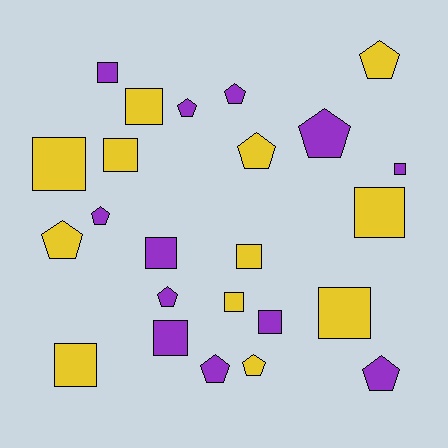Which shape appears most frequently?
Square, with 13 objects.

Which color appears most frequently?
Yellow, with 12 objects.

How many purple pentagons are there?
There are 7 purple pentagons.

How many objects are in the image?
There are 24 objects.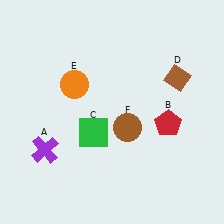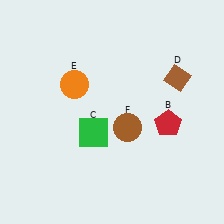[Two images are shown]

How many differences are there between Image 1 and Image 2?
There is 1 difference between the two images.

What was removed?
The purple cross (A) was removed in Image 2.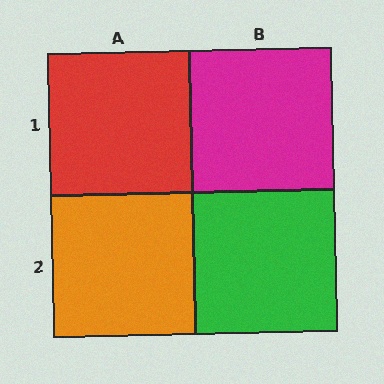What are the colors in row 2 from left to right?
Orange, green.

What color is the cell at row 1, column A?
Red.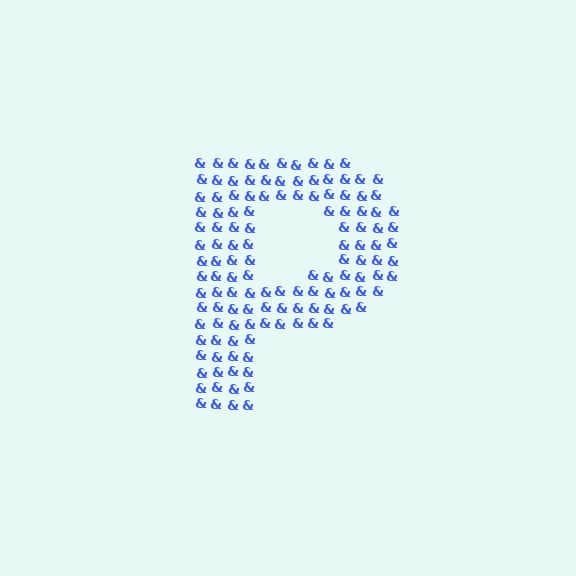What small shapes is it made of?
It is made of small ampersands.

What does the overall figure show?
The overall figure shows the letter P.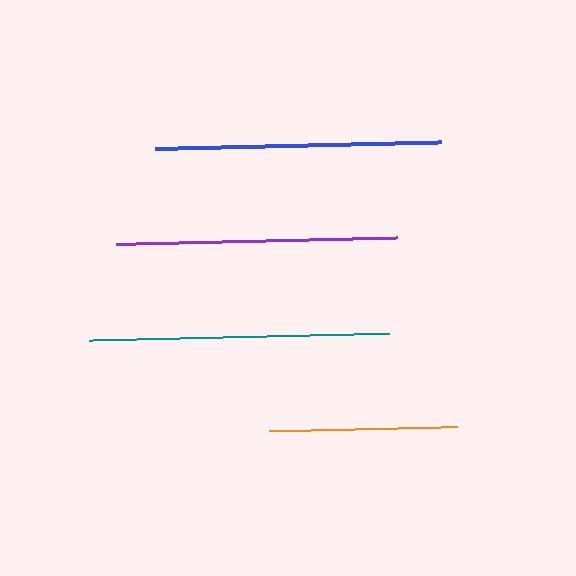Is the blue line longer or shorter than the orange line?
The blue line is longer than the orange line.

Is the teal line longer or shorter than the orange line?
The teal line is longer than the orange line.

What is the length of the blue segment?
The blue segment is approximately 286 pixels long.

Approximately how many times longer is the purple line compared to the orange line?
The purple line is approximately 1.5 times the length of the orange line.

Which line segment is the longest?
The teal line is the longest at approximately 300 pixels.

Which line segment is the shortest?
The orange line is the shortest at approximately 188 pixels.